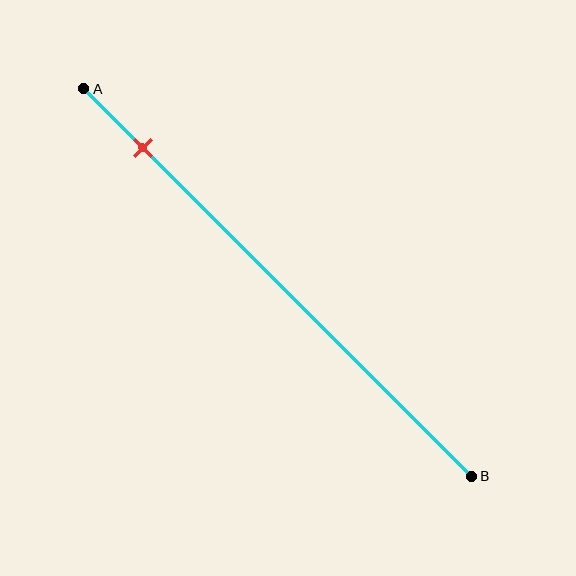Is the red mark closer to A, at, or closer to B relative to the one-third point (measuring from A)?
The red mark is closer to point A than the one-third point of segment AB.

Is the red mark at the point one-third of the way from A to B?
No, the mark is at about 15% from A, not at the 33% one-third point.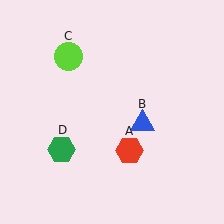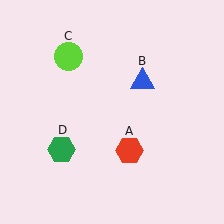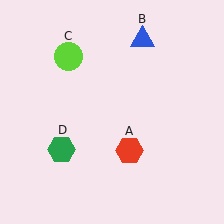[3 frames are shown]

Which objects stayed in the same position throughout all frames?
Red hexagon (object A) and lime circle (object C) and green hexagon (object D) remained stationary.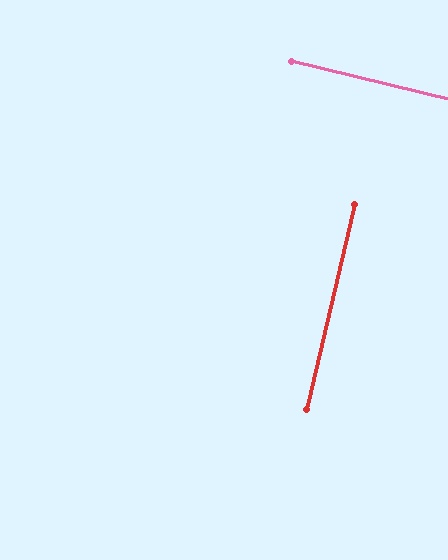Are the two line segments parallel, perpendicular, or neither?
Perpendicular — they meet at approximately 89°.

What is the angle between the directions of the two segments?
Approximately 89 degrees.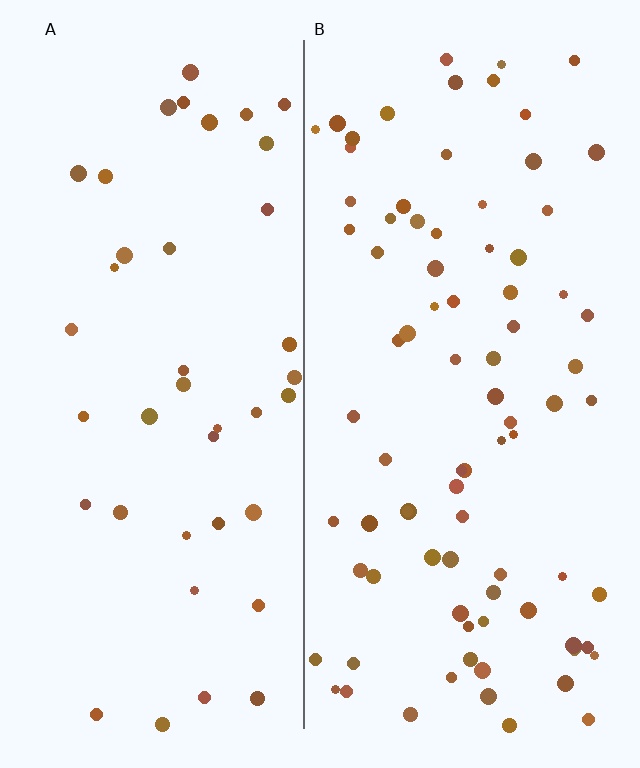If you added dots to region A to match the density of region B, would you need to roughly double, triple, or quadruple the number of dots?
Approximately double.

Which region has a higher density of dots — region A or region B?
B (the right).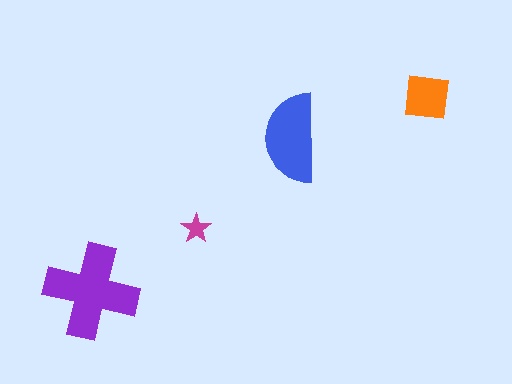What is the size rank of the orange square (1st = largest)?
3rd.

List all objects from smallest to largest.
The magenta star, the orange square, the blue semicircle, the purple cross.